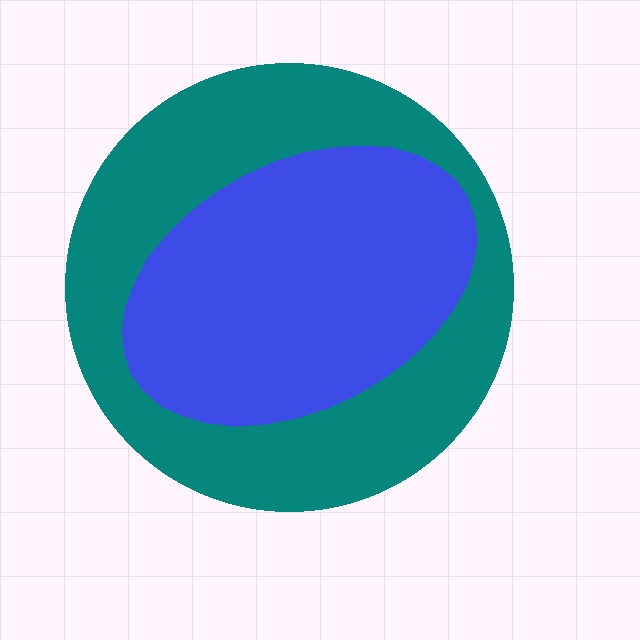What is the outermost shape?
The teal circle.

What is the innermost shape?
The blue ellipse.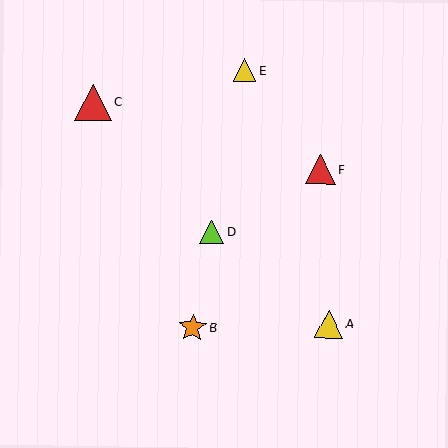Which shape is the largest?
The red triangle (labeled C) is the largest.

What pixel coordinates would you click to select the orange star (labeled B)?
Click at (193, 328) to select the orange star B.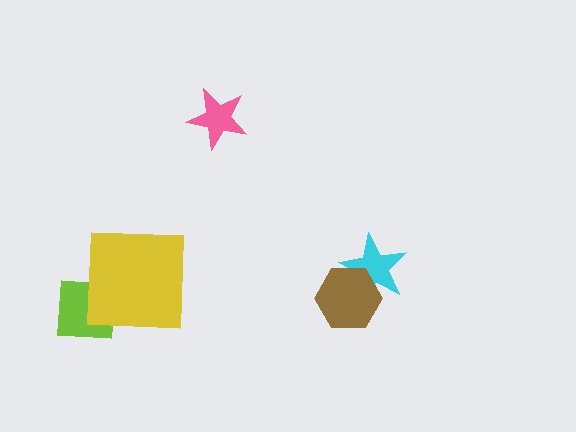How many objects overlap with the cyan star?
1 object overlaps with the cyan star.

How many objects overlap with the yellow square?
1 object overlaps with the yellow square.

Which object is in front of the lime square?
The yellow square is in front of the lime square.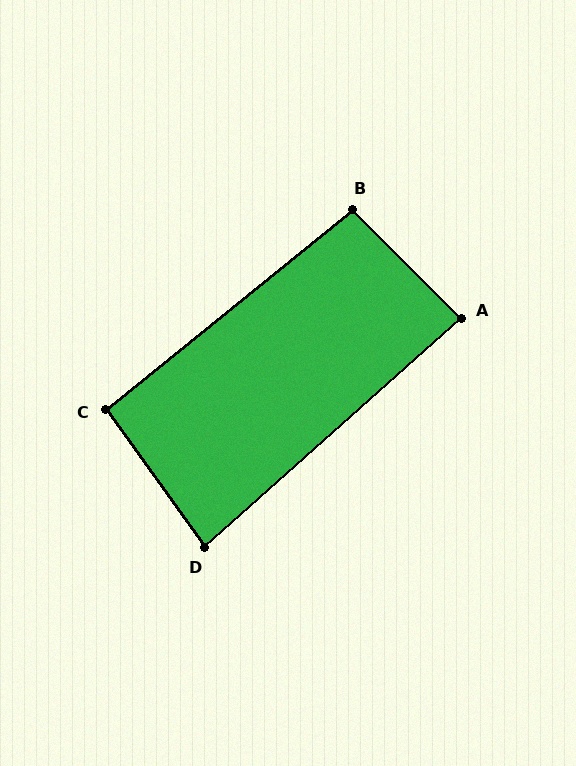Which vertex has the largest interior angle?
B, at approximately 96 degrees.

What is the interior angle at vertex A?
Approximately 87 degrees (approximately right).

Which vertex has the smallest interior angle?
D, at approximately 84 degrees.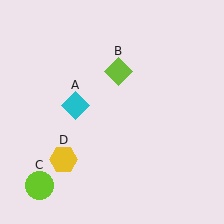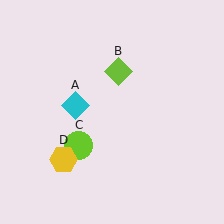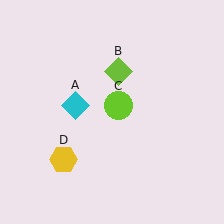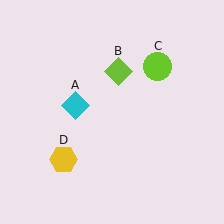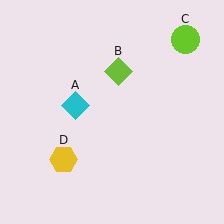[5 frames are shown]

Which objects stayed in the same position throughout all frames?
Cyan diamond (object A) and lime diamond (object B) and yellow hexagon (object D) remained stationary.